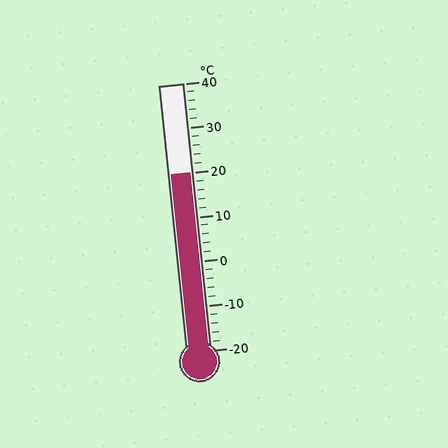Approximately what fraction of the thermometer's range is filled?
The thermometer is filled to approximately 65% of its range.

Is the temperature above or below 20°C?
The temperature is at 20°C.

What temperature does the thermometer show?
The thermometer shows approximately 20°C.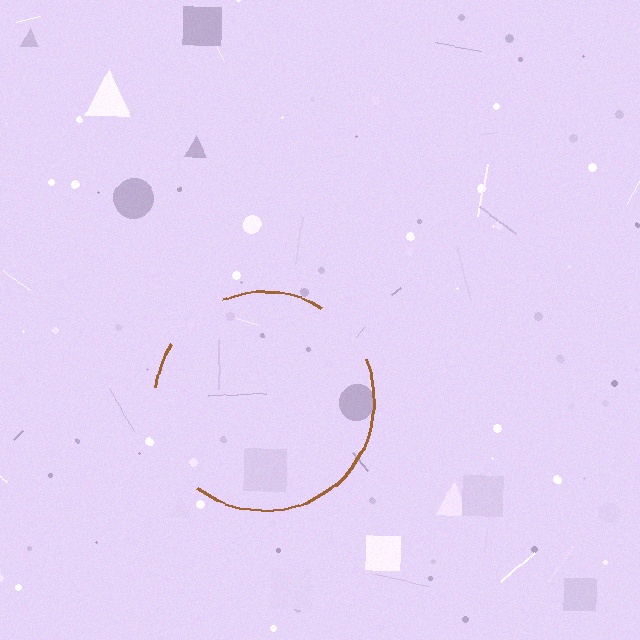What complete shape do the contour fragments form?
The contour fragments form a circle.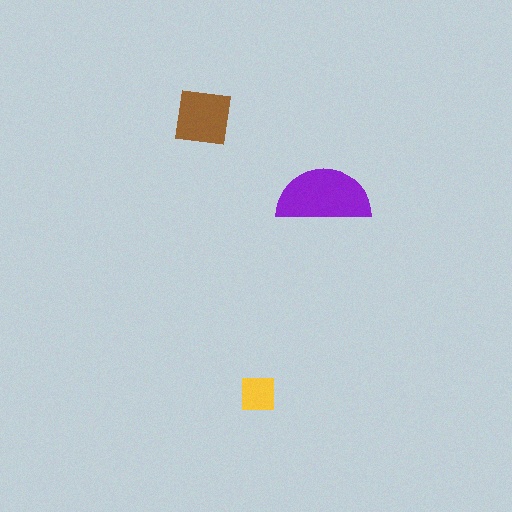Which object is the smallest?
The yellow square.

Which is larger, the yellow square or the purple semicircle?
The purple semicircle.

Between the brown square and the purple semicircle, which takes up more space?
The purple semicircle.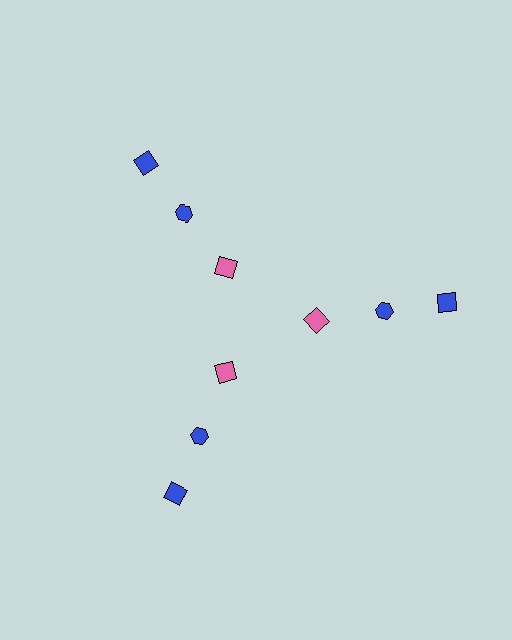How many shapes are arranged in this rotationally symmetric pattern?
There are 9 shapes, arranged in 3 groups of 3.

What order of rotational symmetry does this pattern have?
This pattern has 3-fold rotational symmetry.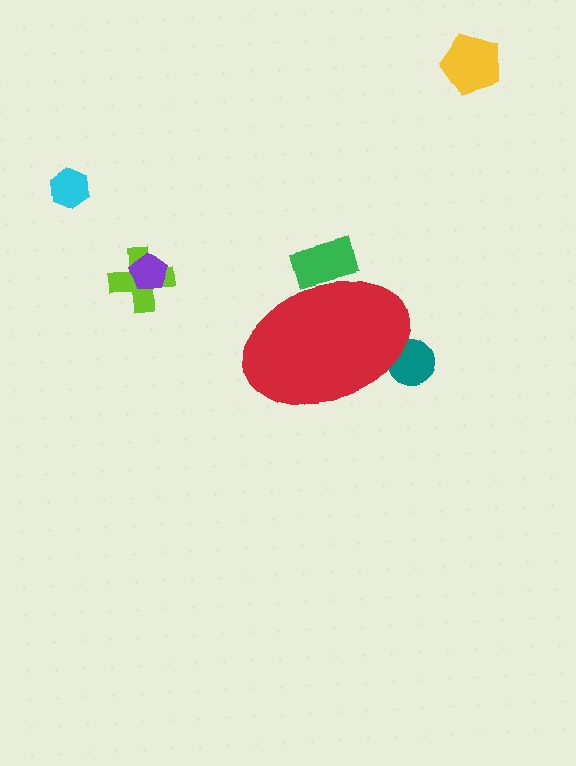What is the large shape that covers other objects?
A red ellipse.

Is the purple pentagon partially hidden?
No, the purple pentagon is fully visible.